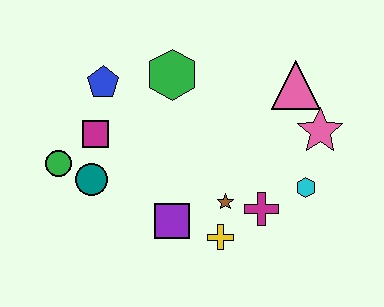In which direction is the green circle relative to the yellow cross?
The green circle is to the left of the yellow cross.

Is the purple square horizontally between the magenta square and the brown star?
Yes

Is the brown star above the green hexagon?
No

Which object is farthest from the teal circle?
The pink star is farthest from the teal circle.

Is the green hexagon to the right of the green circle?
Yes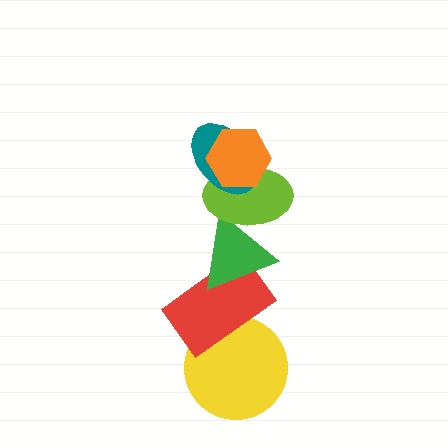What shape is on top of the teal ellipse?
The orange hexagon is on top of the teal ellipse.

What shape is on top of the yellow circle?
The red rectangle is on top of the yellow circle.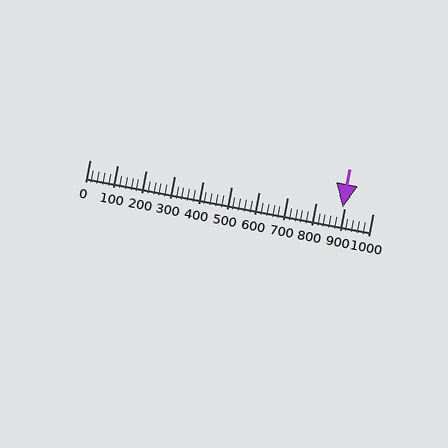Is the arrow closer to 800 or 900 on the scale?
The arrow is closer to 900.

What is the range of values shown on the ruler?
The ruler shows values from 0 to 1000.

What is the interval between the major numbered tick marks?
The major tick marks are spaced 100 units apart.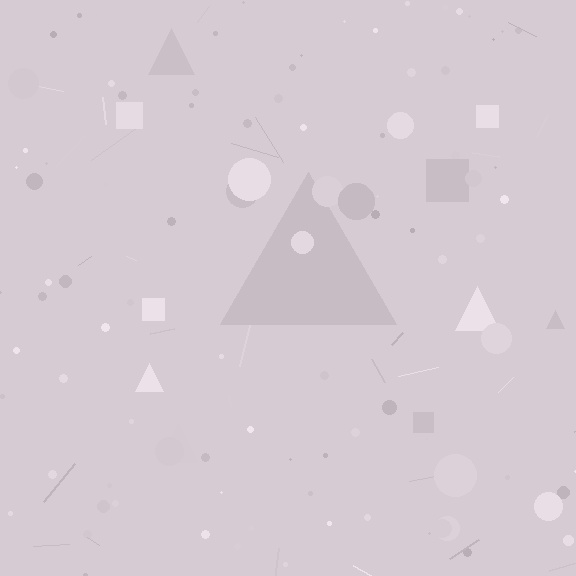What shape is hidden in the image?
A triangle is hidden in the image.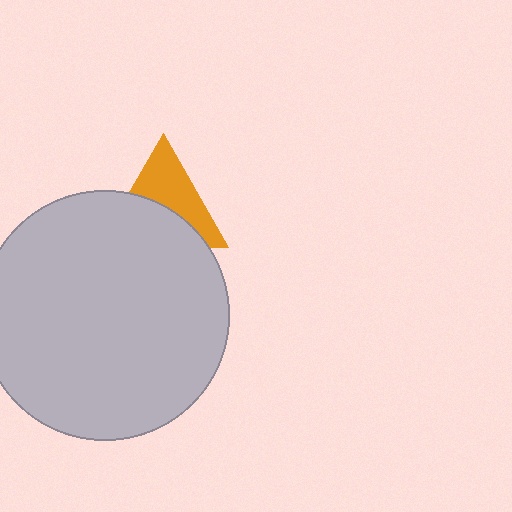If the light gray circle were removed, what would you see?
You would see the complete orange triangle.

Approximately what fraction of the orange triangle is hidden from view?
Roughly 50% of the orange triangle is hidden behind the light gray circle.